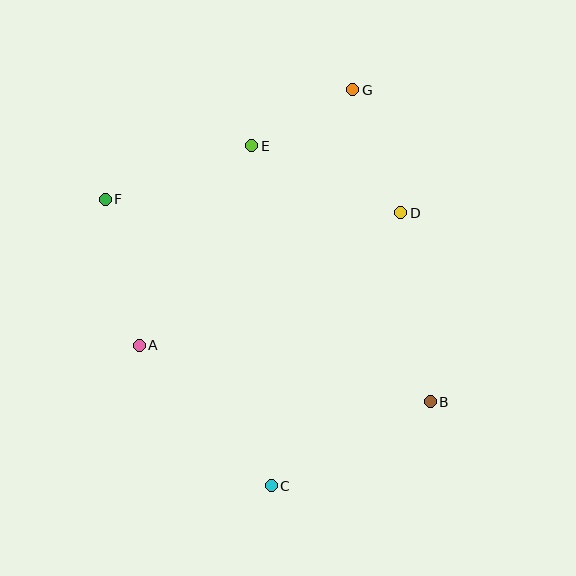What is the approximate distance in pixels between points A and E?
The distance between A and E is approximately 229 pixels.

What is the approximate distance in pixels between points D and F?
The distance between D and F is approximately 296 pixels.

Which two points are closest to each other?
Points E and G are closest to each other.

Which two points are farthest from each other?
Points C and G are farthest from each other.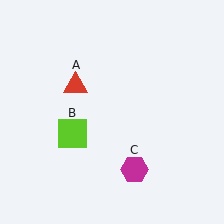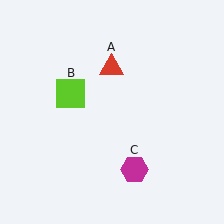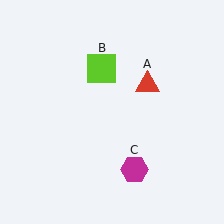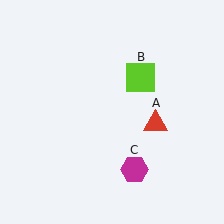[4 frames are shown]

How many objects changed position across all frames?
2 objects changed position: red triangle (object A), lime square (object B).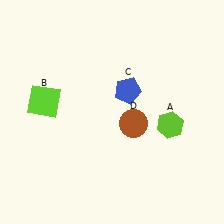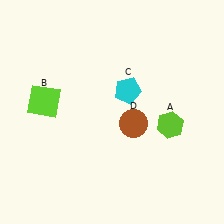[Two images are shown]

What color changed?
The pentagon (C) changed from blue in Image 1 to cyan in Image 2.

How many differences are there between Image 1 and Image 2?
There is 1 difference between the two images.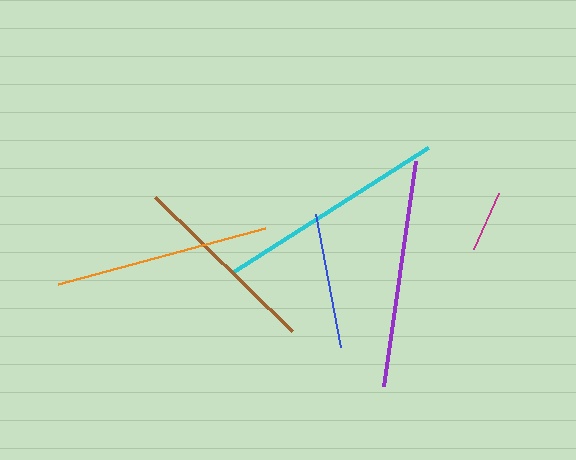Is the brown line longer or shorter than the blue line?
The brown line is longer than the blue line.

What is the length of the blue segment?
The blue segment is approximately 136 pixels long.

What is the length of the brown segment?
The brown segment is approximately 191 pixels long.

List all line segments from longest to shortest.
From longest to shortest: cyan, purple, orange, brown, blue, magenta.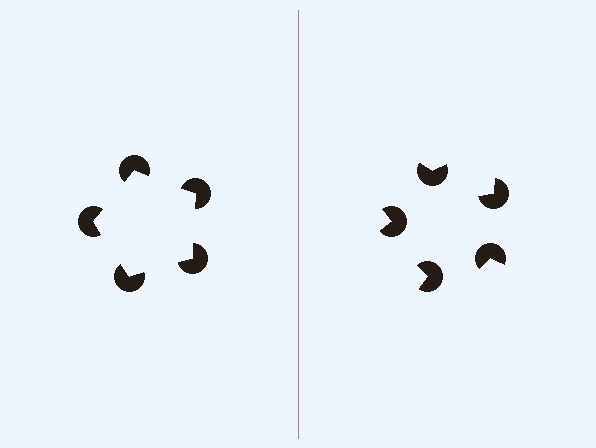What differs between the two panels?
The pac-man discs are positioned identically on both sides; only the wedge orientations differ. On the left they align to a pentagon; on the right they are misaligned.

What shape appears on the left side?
An illusory pentagon.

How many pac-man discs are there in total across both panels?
10 — 5 on each side.